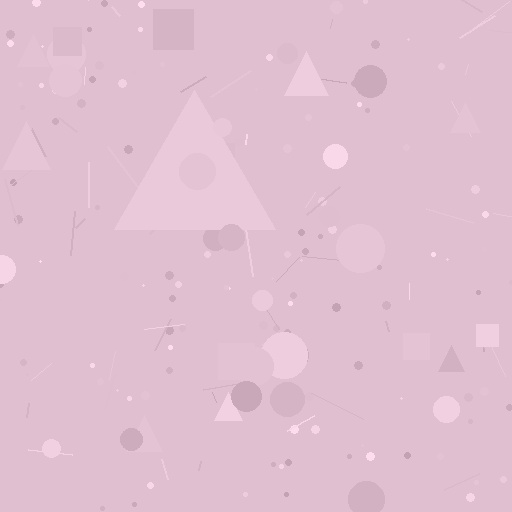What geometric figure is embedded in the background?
A triangle is embedded in the background.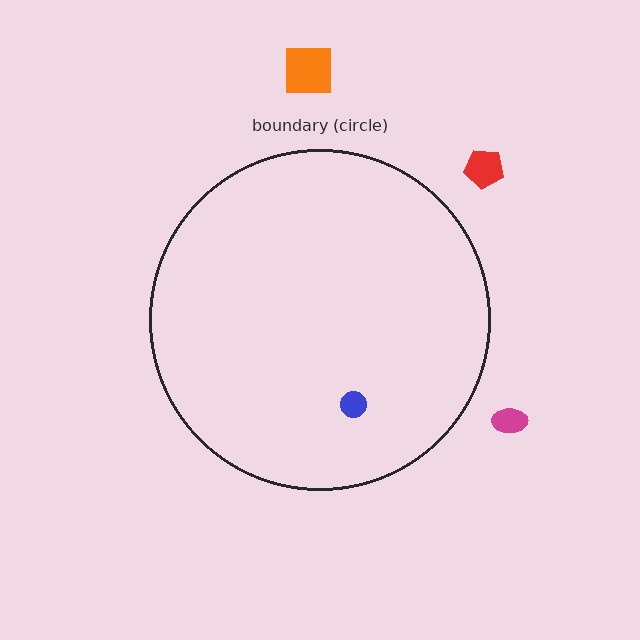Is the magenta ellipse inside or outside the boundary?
Outside.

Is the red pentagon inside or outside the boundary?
Outside.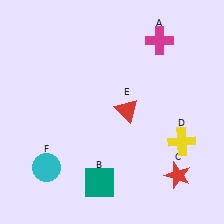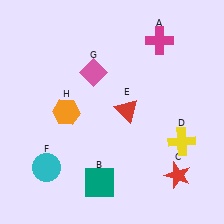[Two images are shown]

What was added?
A pink diamond (G), an orange hexagon (H) were added in Image 2.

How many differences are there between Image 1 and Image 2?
There are 2 differences between the two images.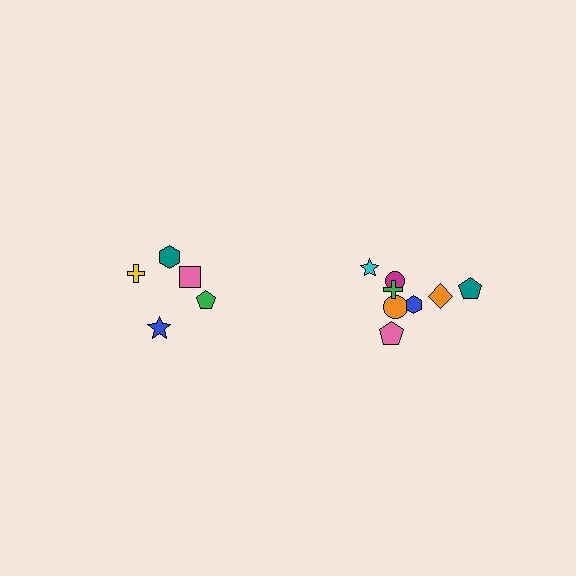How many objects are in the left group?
There are 6 objects.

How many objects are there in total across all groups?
There are 14 objects.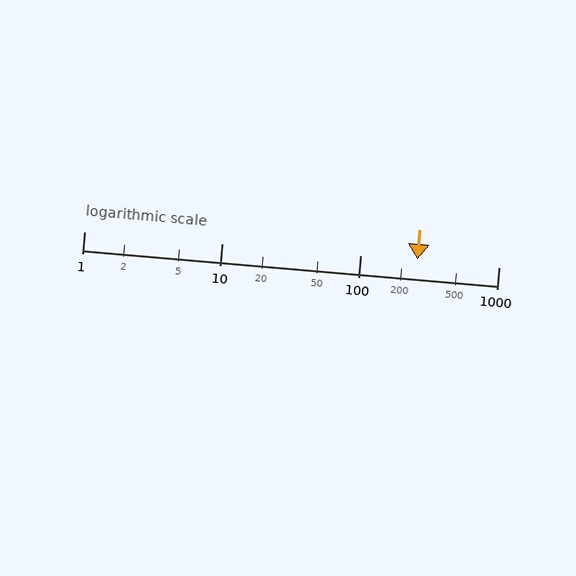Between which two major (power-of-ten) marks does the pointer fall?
The pointer is between 100 and 1000.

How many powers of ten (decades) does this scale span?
The scale spans 3 decades, from 1 to 1000.